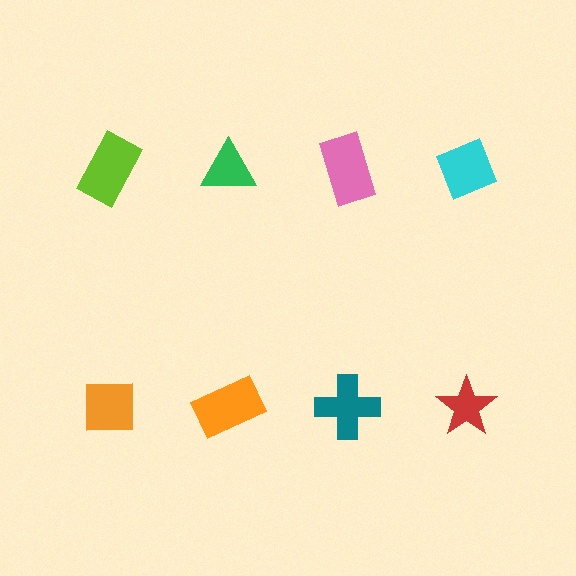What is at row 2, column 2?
An orange rectangle.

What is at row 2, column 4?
A red star.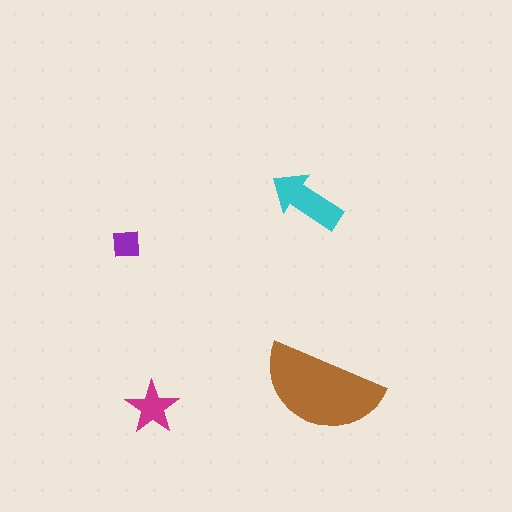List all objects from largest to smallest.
The brown semicircle, the cyan arrow, the magenta star, the purple square.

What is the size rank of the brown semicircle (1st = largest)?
1st.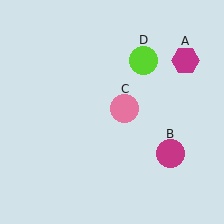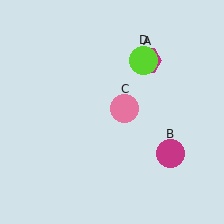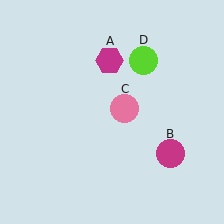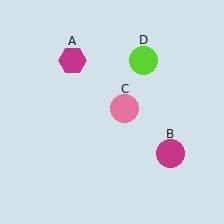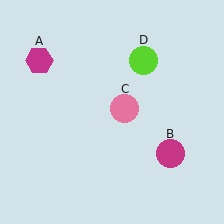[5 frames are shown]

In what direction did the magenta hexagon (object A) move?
The magenta hexagon (object A) moved left.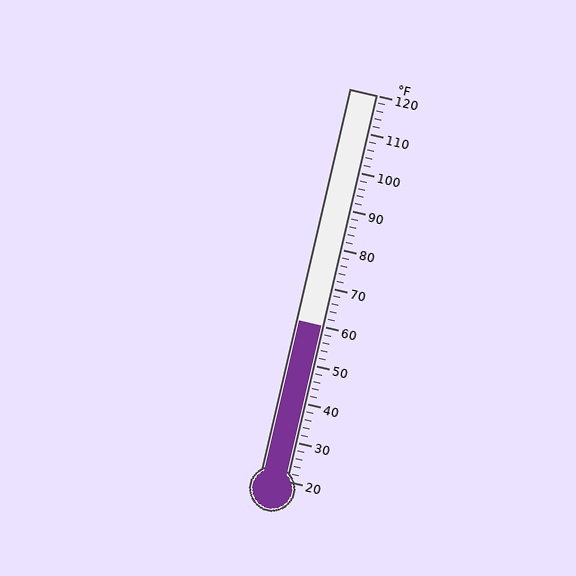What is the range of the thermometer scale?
The thermometer scale ranges from 20°F to 120°F.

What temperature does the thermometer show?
The thermometer shows approximately 60°F.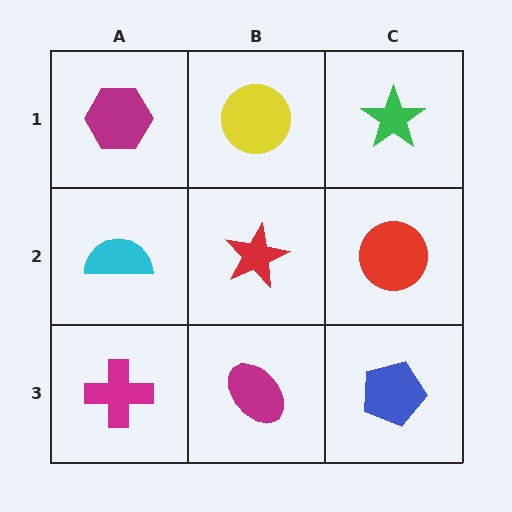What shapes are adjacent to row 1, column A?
A cyan semicircle (row 2, column A), a yellow circle (row 1, column B).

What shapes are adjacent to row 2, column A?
A magenta hexagon (row 1, column A), a magenta cross (row 3, column A), a red star (row 2, column B).